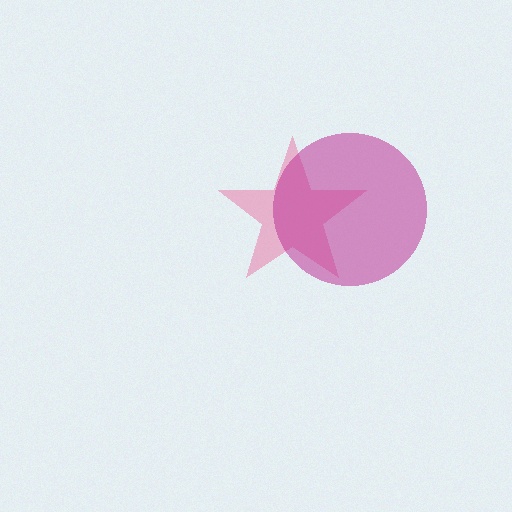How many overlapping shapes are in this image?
There are 2 overlapping shapes in the image.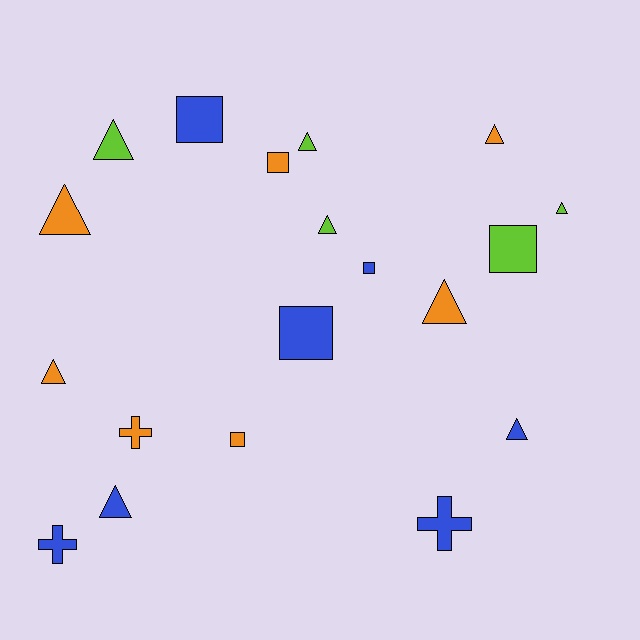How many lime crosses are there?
There are no lime crosses.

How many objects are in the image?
There are 19 objects.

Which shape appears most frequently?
Triangle, with 10 objects.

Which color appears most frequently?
Blue, with 7 objects.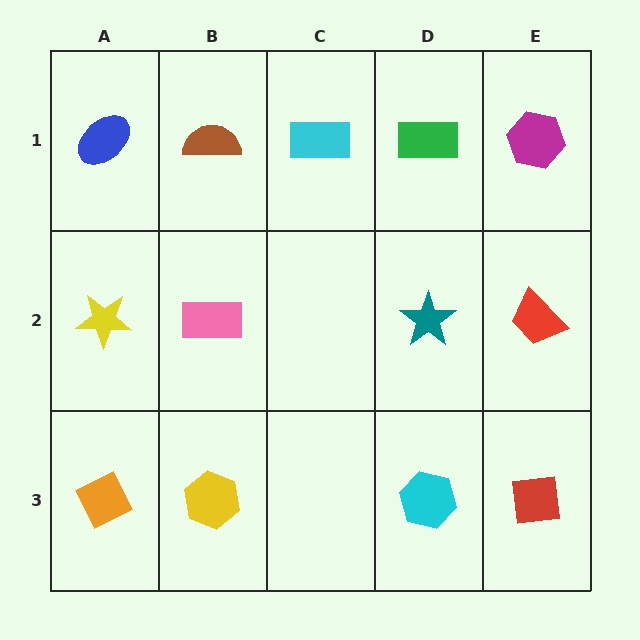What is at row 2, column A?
A yellow star.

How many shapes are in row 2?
4 shapes.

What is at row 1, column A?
A blue ellipse.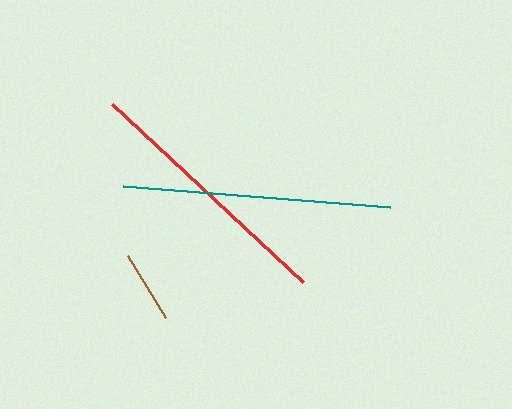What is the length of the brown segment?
The brown segment is approximately 73 pixels long.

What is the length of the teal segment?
The teal segment is approximately 268 pixels long.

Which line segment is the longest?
The teal line is the longest at approximately 268 pixels.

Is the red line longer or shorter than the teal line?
The teal line is longer than the red line.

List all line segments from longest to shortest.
From longest to shortest: teal, red, brown.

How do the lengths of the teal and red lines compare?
The teal and red lines are approximately the same length.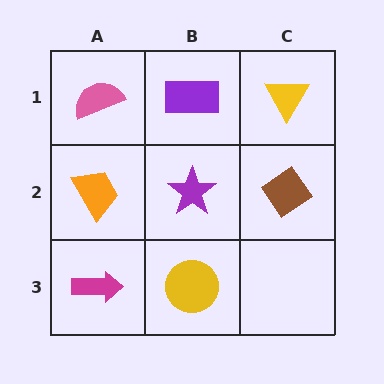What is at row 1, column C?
A yellow triangle.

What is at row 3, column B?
A yellow circle.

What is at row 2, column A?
An orange trapezoid.